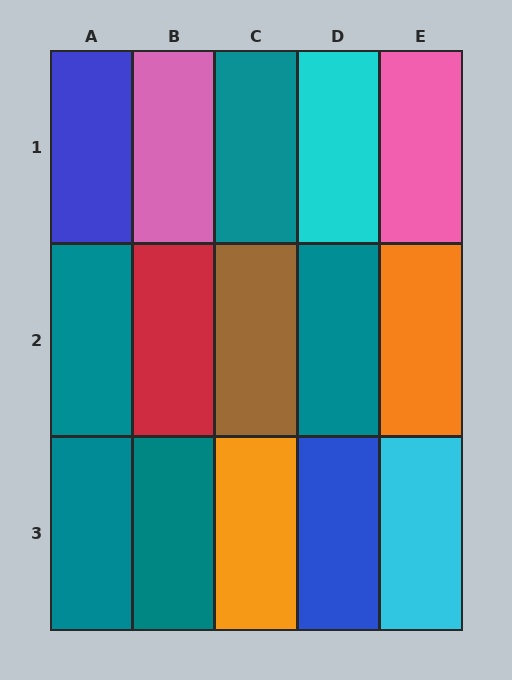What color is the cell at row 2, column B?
Red.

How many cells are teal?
5 cells are teal.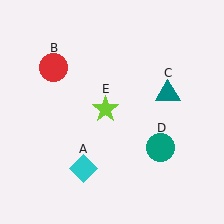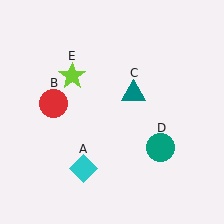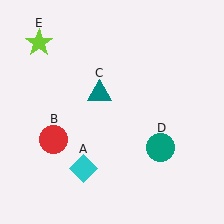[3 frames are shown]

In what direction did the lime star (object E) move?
The lime star (object E) moved up and to the left.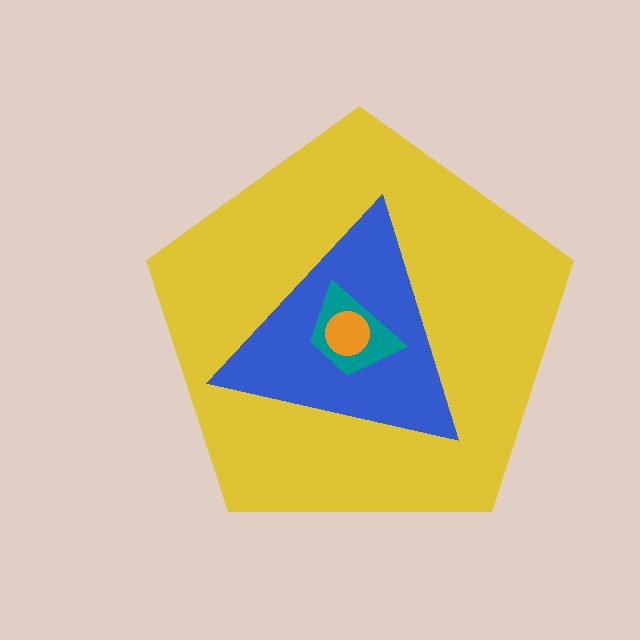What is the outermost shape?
The yellow pentagon.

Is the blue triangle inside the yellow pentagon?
Yes.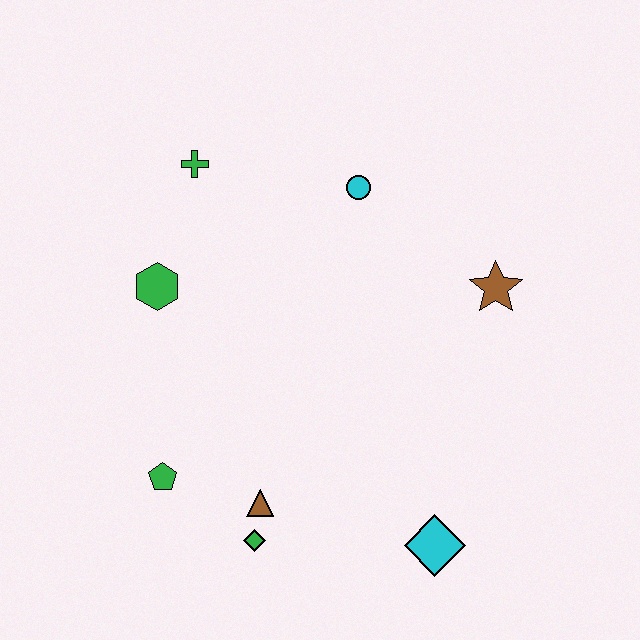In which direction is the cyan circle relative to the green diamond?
The cyan circle is above the green diamond.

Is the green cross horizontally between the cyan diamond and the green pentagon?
Yes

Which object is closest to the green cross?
The green hexagon is closest to the green cross.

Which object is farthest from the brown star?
The green pentagon is farthest from the brown star.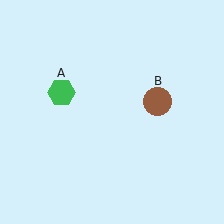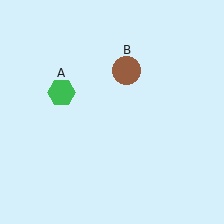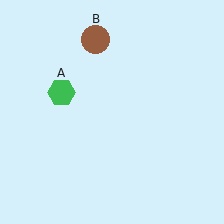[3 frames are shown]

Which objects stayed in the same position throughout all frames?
Green hexagon (object A) remained stationary.